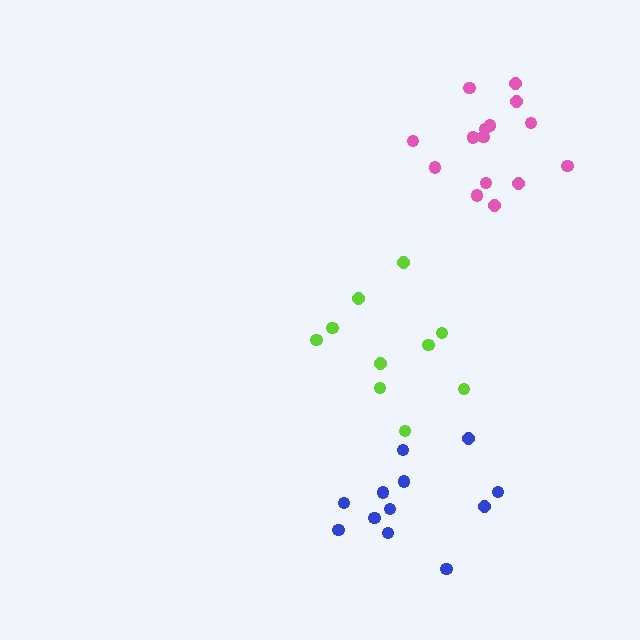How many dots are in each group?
Group 1: 10 dots, Group 2: 12 dots, Group 3: 15 dots (37 total).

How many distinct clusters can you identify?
There are 3 distinct clusters.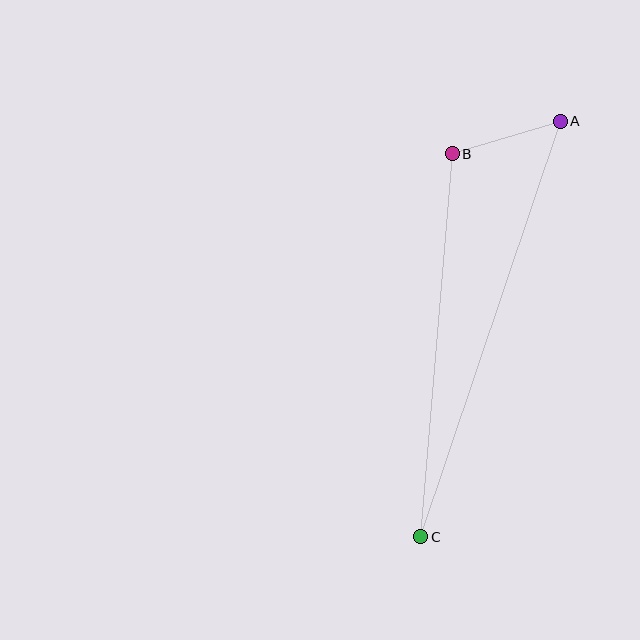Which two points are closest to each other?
Points A and B are closest to each other.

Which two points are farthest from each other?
Points A and C are farthest from each other.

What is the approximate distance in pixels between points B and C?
The distance between B and C is approximately 384 pixels.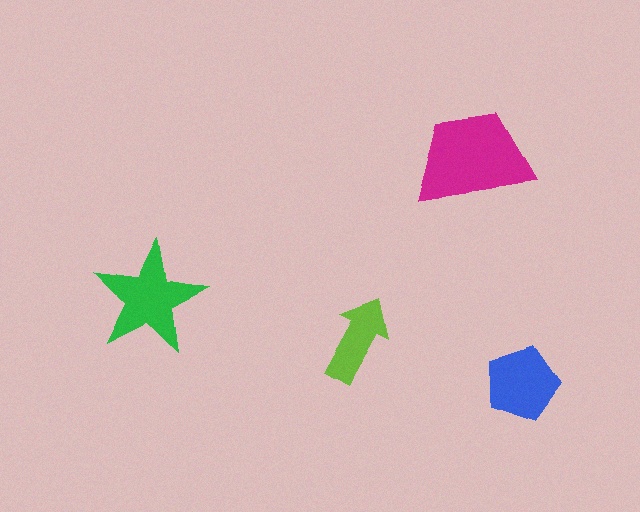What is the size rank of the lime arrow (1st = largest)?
4th.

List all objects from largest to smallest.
The magenta trapezoid, the green star, the blue pentagon, the lime arrow.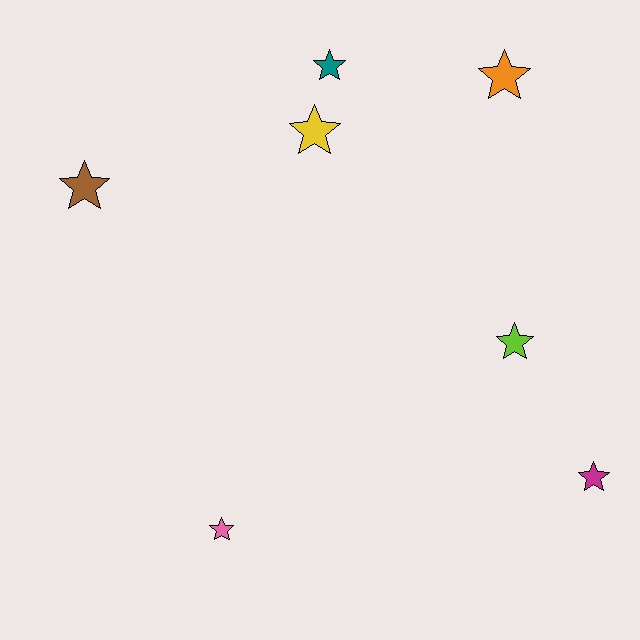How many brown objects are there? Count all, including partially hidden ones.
There is 1 brown object.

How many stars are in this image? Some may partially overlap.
There are 7 stars.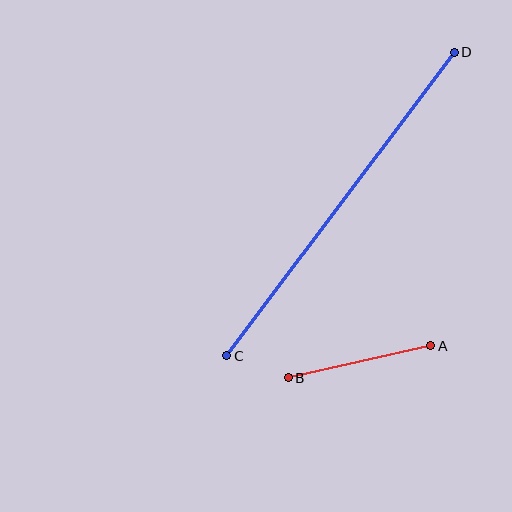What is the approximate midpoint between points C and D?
The midpoint is at approximately (340, 204) pixels.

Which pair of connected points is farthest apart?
Points C and D are farthest apart.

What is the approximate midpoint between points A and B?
The midpoint is at approximately (359, 362) pixels.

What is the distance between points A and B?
The distance is approximately 146 pixels.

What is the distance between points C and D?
The distance is approximately 379 pixels.